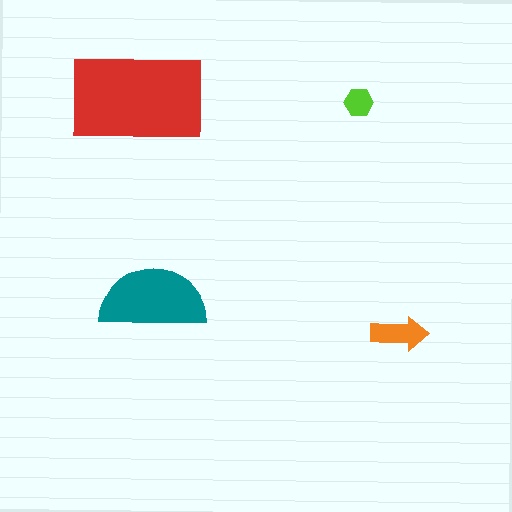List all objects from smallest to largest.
The lime hexagon, the orange arrow, the teal semicircle, the red rectangle.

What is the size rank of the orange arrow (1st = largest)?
3rd.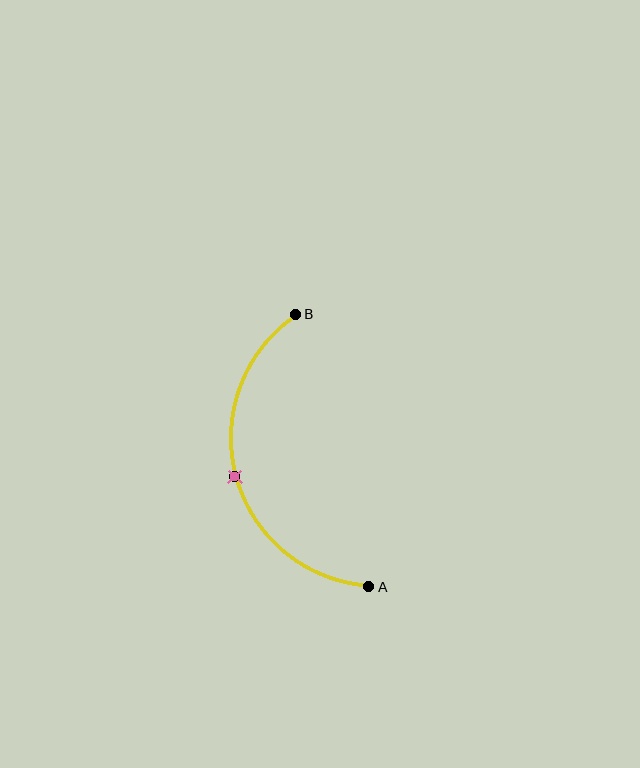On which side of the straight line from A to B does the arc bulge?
The arc bulges to the left of the straight line connecting A and B.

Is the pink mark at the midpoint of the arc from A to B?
Yes. The pink mark lies on the arc at equal arc-length from both A and B — it is the arc midpoint.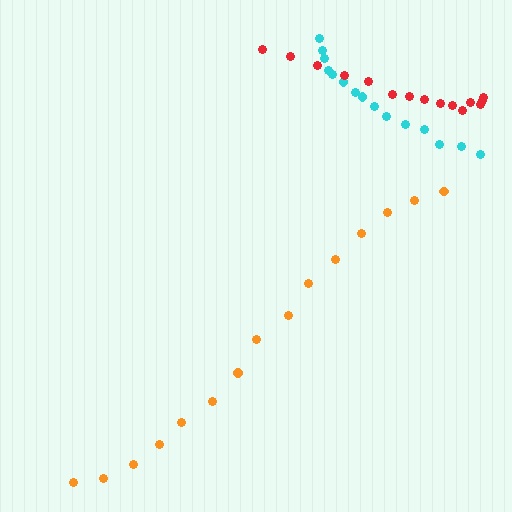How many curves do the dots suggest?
There are 3 distinct paths.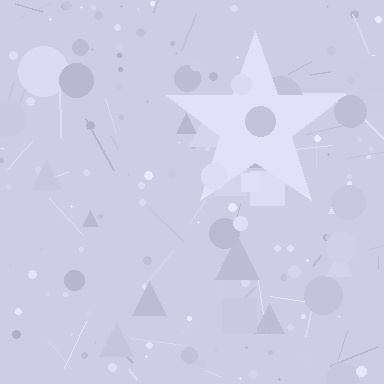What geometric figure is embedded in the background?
A star is embedded in the background.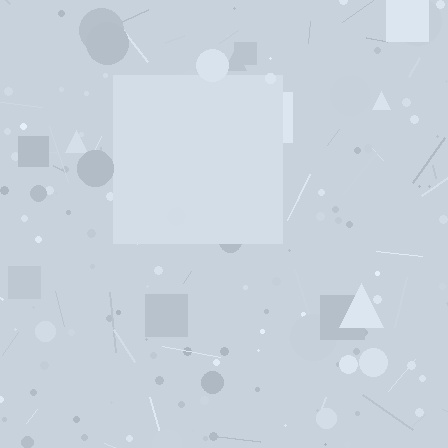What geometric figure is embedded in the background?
A square is embedded in the background.